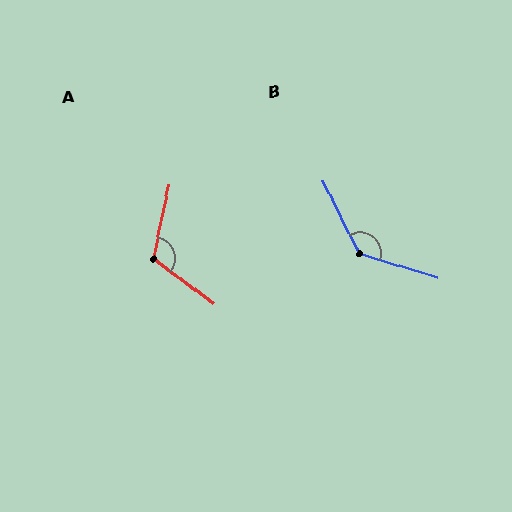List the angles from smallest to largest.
A (115°), B (133°).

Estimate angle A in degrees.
Approximately 115 degrees.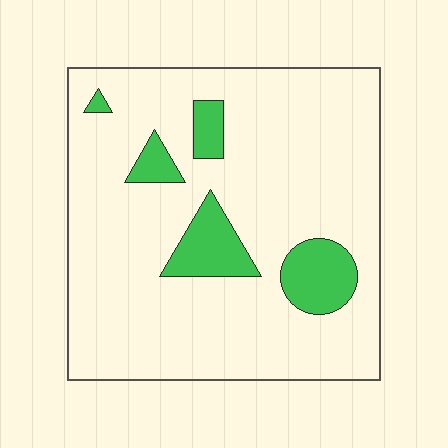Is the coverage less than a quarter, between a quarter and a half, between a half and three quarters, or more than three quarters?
Less than a quarter.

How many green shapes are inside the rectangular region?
5.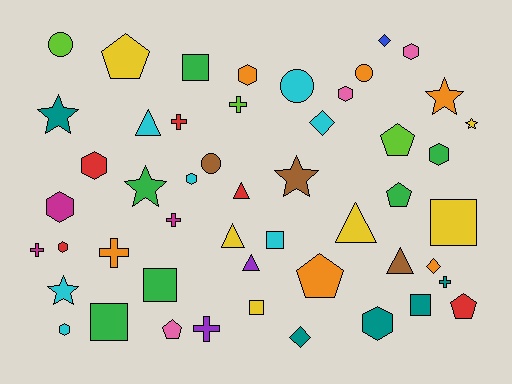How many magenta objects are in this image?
There are 3 magenta objects.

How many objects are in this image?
There are 50 objects.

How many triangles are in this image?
There are 6 triangles.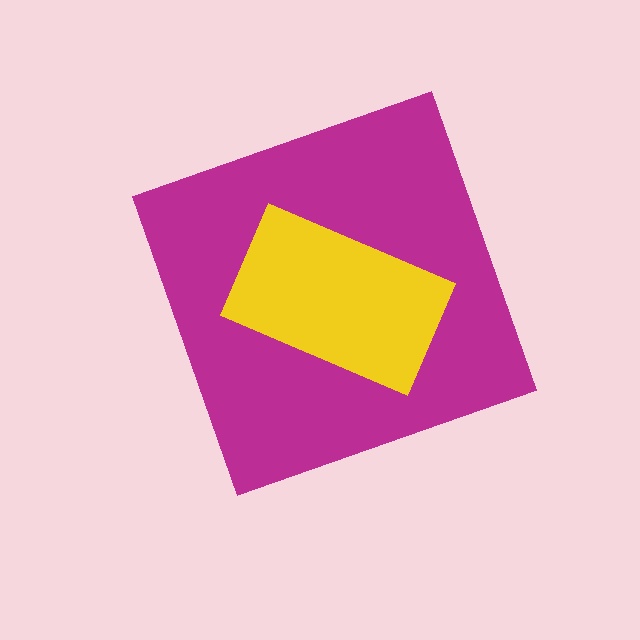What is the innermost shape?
The yellow rectangle.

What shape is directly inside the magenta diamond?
The yellow rectangle.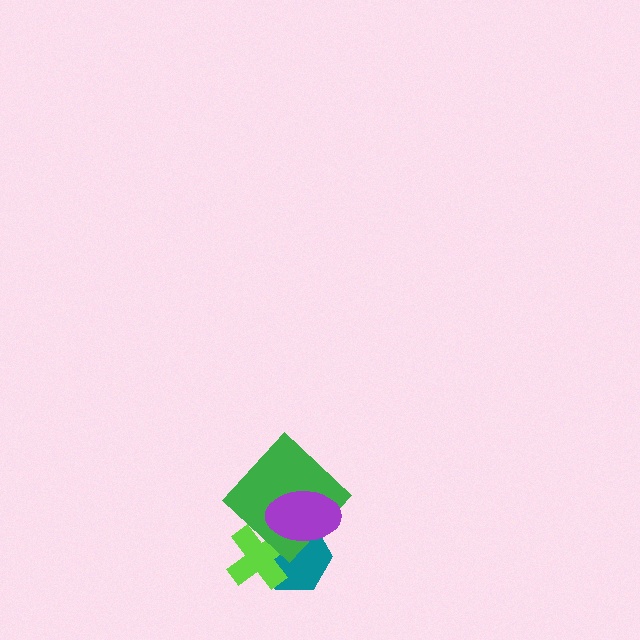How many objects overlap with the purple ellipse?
3 objects overlap with the purple ellipse.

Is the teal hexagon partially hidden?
Yes, it is partially covered by another shape.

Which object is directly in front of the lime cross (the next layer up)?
The green diamond is directly in front of the lime cross.